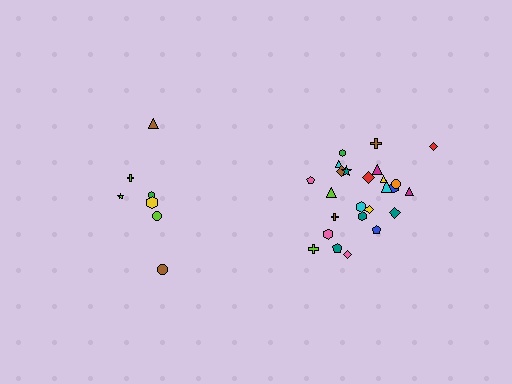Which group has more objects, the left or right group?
The right group.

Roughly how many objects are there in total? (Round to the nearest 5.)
Roughly 30 objects in total.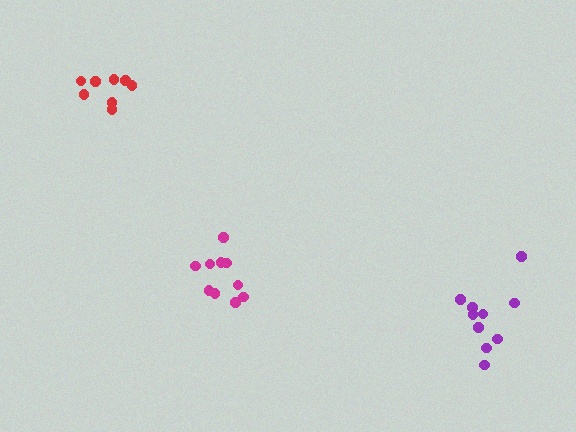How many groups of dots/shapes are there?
There are 3 groups.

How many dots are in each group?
Group 1: 10 dots, Group 2: 8 dots, Group 3: 10 dots (28 total).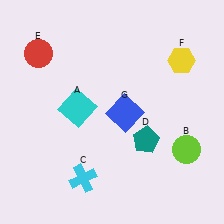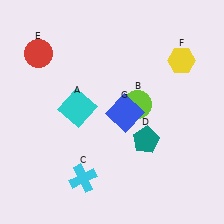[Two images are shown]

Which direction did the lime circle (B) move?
The lime circle (B) moved left.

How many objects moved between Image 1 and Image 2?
1 object moved between the two images.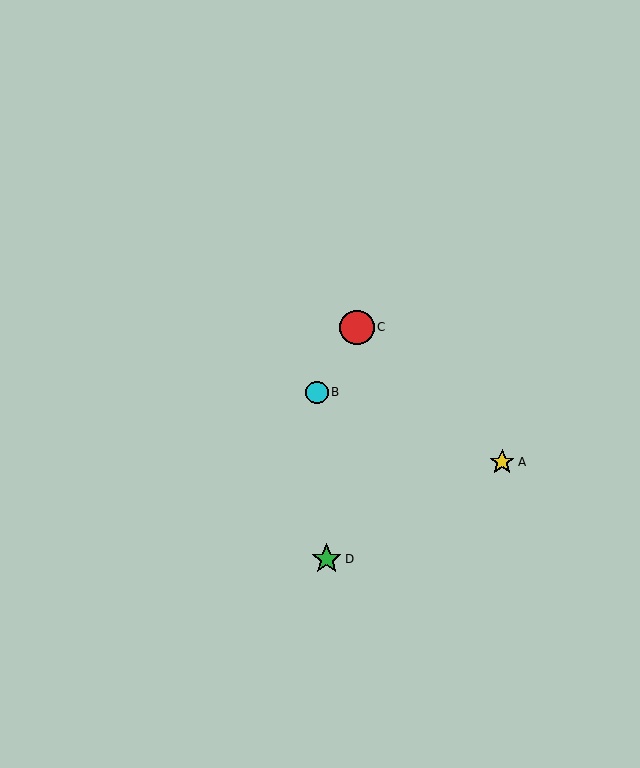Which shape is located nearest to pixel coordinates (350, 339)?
The red circle (labeled C) at (357, 327) is nearest to that location.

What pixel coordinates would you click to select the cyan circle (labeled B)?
Click at (317, 392) to select the cyan circle B.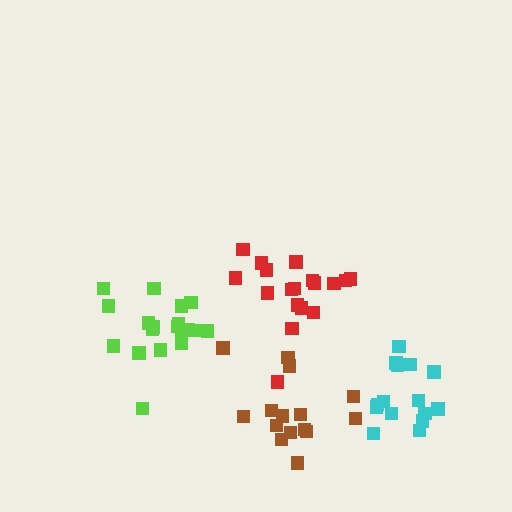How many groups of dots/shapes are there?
There are 4 groups.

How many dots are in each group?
Group 1: 18 dots, Group 2: 19 dots, Group 3: 15 dots, Group 4: 15 dots (67 total).